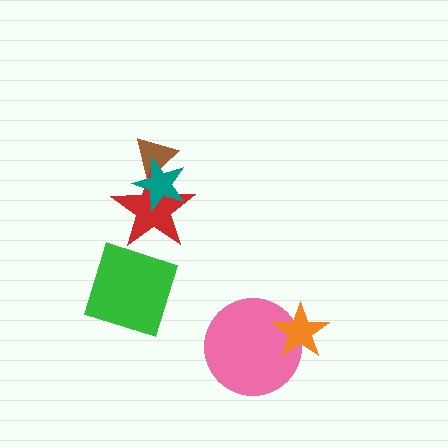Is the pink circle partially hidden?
Yes, it is partially covered by another shape.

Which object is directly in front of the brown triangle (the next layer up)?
The red star is directly in front of the brown triangle.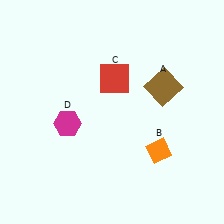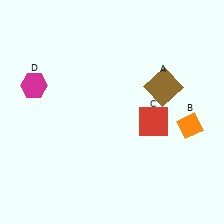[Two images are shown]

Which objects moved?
The objects that moved are: the orange diamond (B), the red square (C), the magenta hexagon (D).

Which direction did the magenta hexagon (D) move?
The magenta hexagon (D) moved up.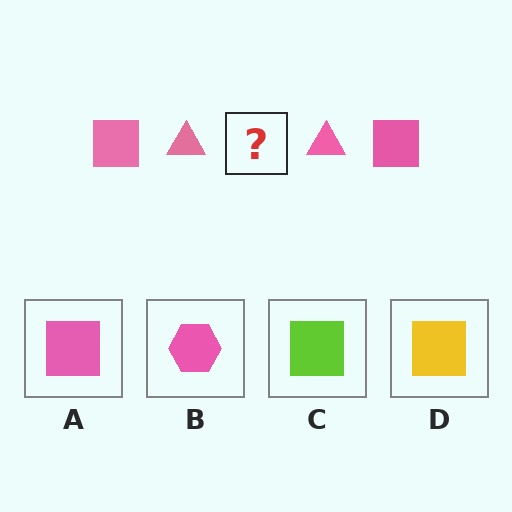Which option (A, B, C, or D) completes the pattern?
A.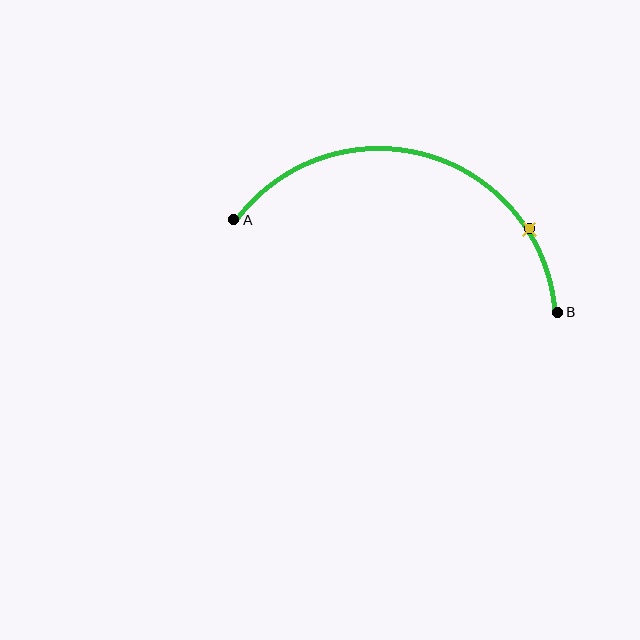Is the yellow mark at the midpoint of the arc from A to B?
No. The yellow mark lies on the arc but is closer to endpoint B. The arc midpoint would be at the point on the curve equidistant along the arc from both A and B.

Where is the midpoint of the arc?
The arc midpoint is the point on the curve farthest from the straight line joining A and B. It sits above that line.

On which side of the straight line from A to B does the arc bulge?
The arc bulges above the straight line connecting A and B.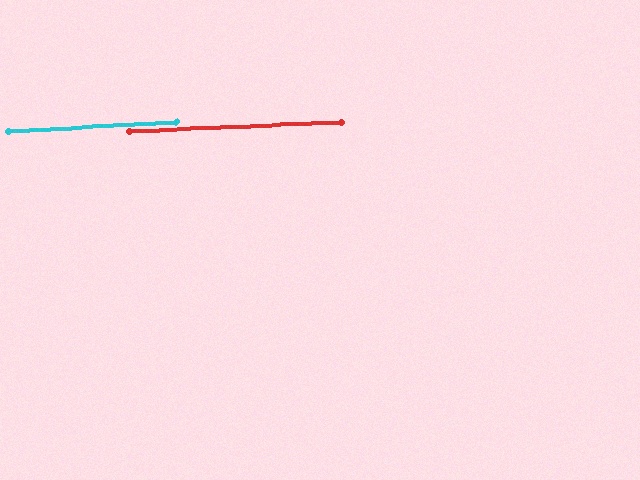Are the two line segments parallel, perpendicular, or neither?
Parallel — their directions differ by only 0.9°.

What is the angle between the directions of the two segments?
Approximately 1 degree.